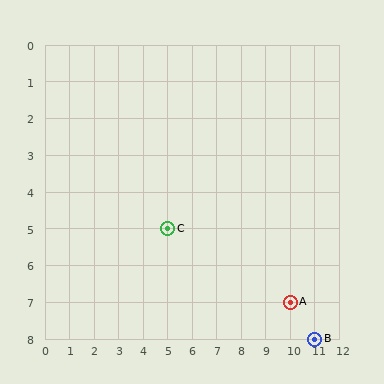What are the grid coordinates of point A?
Point A is at grid coordinates (10, 7).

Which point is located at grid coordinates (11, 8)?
Point B is at (11, 8).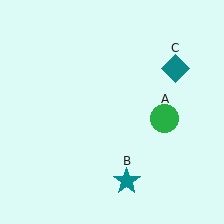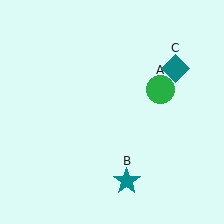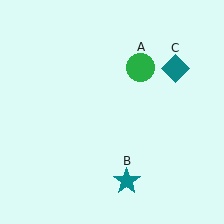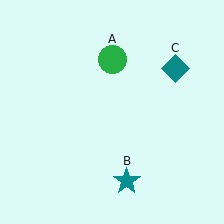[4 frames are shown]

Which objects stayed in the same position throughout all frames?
Teal star (object B) and teal diamond (object C) remained stationary.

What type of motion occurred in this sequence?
The green circle (object A) rotated counterclockwise around the center of the scene.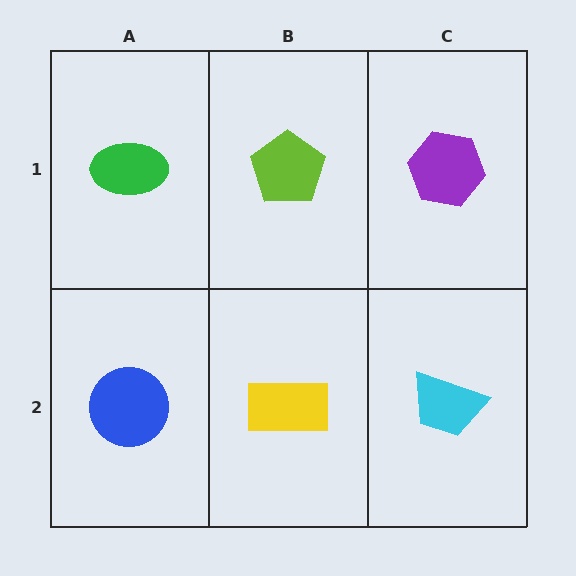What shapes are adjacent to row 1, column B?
A yellow rectangle (row 2, column B), a green ellipse (row 1, column A), a purple hexagon (row 1, column C).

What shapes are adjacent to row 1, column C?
A cyan trapezoid (row 2, column C), a lime pentagon (row 1, column B).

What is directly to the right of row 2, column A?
A yellow rectangle.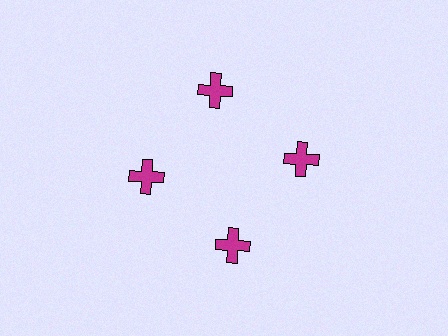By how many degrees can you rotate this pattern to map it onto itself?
The pattern maps onto itself every 90 degrees of rotation.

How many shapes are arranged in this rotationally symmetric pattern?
There are 4 shapes, arranged in 4 groups of 1.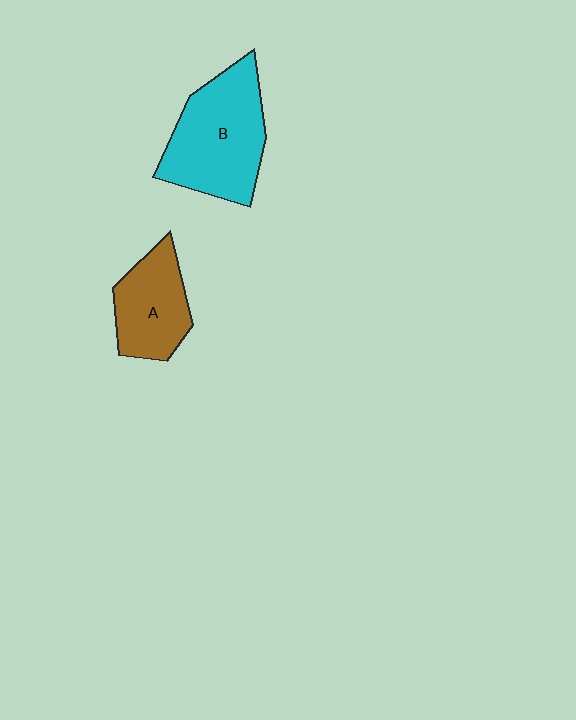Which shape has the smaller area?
Shape A (brown).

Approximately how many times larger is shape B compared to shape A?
Approximately 1.5 times.